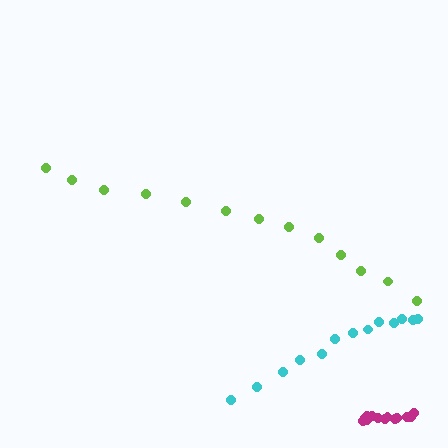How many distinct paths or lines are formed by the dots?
There are 3 distinct paths.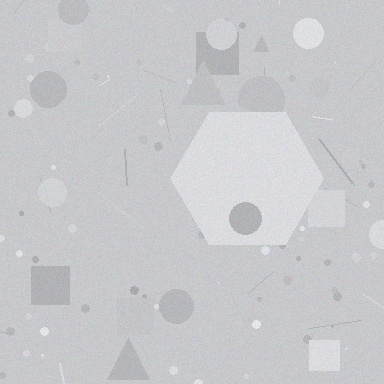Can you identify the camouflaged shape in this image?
The camouflaged shape is a hexagon.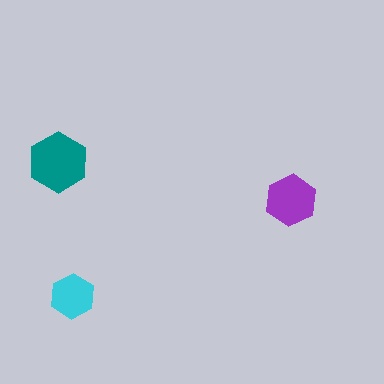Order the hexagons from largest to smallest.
the teal one, the purple one, the cyan one.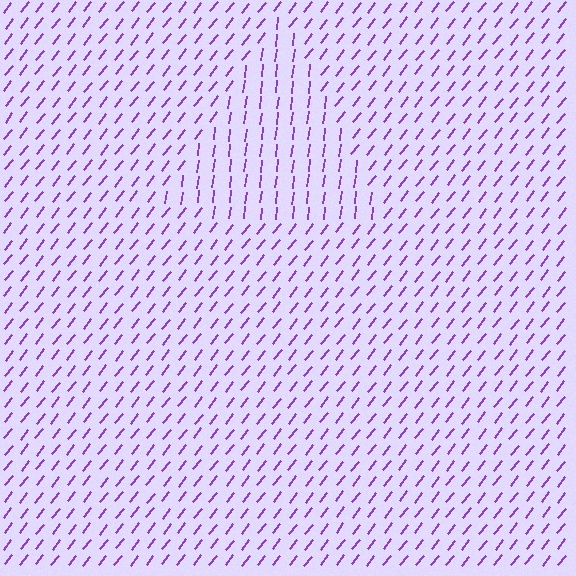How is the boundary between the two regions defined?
The boundary is defined purely by a change in line orientation (approximately 31 degrees difference). All lines are the same color and thickness.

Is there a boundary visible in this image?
Yes, there is a texture boundary formed by a change in line orientation.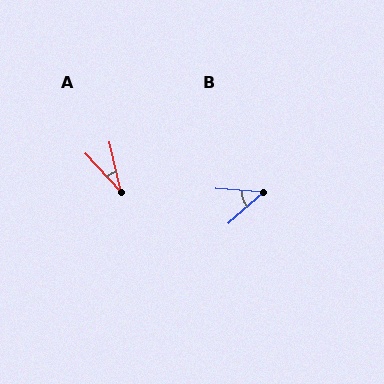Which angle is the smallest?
A, at approximately 30 degrees.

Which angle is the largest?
B, at approximately 46 degrees.